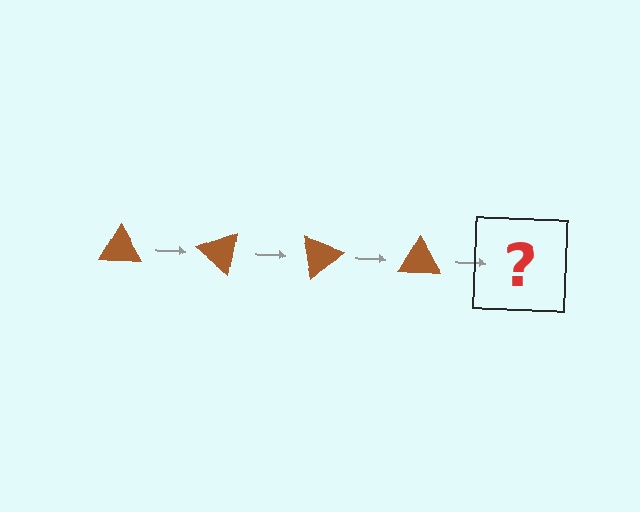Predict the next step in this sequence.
The next step is a brown triangle rotated 160 degrees.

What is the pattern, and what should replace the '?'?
The pattern is that the triangle rotates 40 degrees each step. The '?' should be a brown triangle rotated 160 degrees.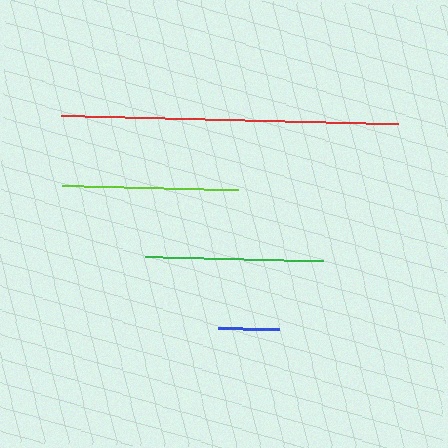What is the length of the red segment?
The red segment is approximately 337 pixels long.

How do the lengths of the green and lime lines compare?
The green and lime lines are approximately the same length.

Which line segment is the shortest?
The blue line is the shortest at approximately 61 pixels.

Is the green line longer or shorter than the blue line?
The green line is longer than the blue line.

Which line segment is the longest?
The red line is the longest at approximately 337 pixels.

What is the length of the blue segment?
The blue segment is approximately 61 pixels long.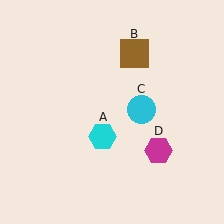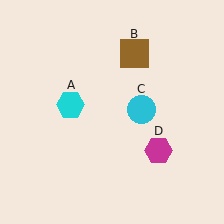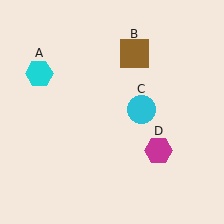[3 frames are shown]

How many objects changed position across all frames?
1 object changed position: cyan hexagon (object A).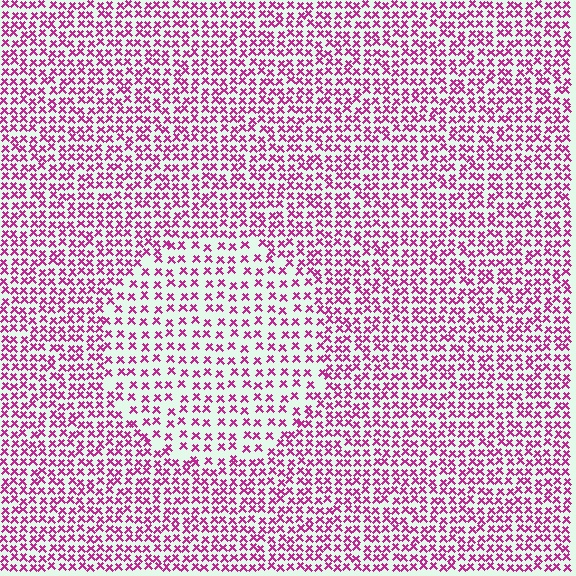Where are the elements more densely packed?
The elements are more densely packed outside the circle boundary.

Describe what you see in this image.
The image contains small magenta elements arranged at two different densities. A circle-shaped region is visible where the elements are less densely packed than the surrounding area.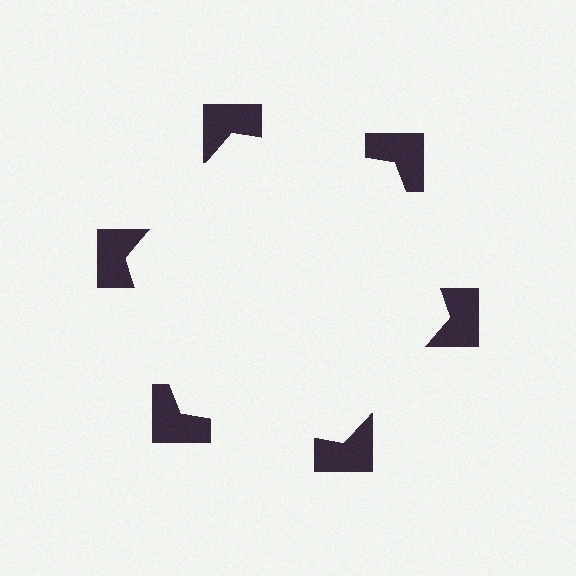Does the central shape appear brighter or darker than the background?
It typically appears slightly brighter than the background, even though no actual brightness change is drawn.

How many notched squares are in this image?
There are 6 — one at each vertex of the illusory hexagon.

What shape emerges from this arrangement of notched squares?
An illusory hexagon — its edges are inferred from the aligned wedge cuts in the notched squares, not physically drawn.